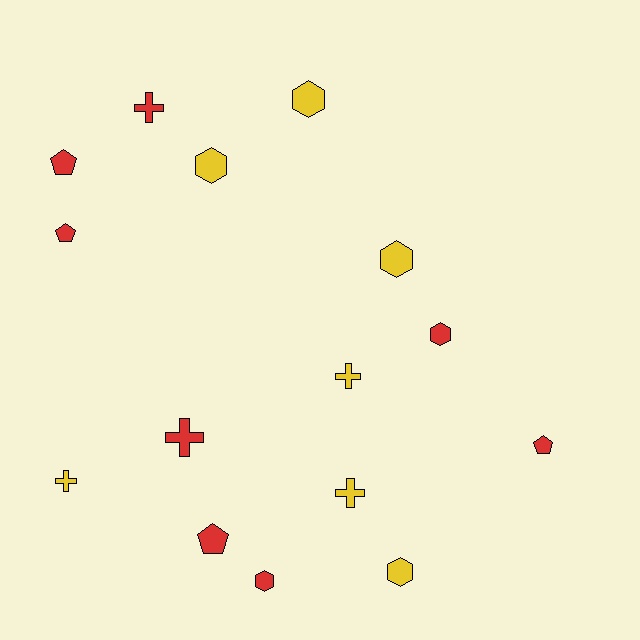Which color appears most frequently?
Red, with 8 objects.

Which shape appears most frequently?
Hexagon, with 6 objects.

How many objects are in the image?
There are 15 objects.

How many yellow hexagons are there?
There are 4 yellow hexagons.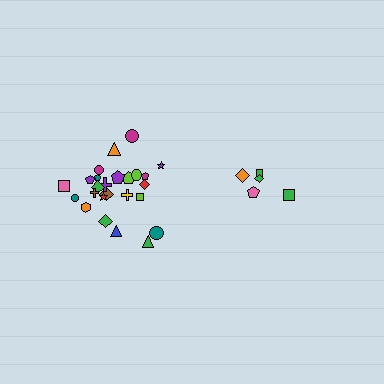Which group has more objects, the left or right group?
The left group.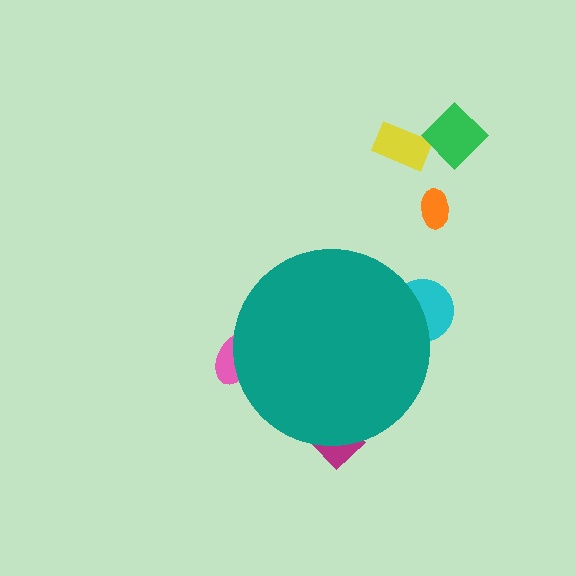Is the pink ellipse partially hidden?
Yes, the pink ellipse is partially hidden behind the teal circle.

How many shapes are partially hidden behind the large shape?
3 shapes are partially hidden.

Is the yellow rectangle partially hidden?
No, the yellow rectangle is fully visible.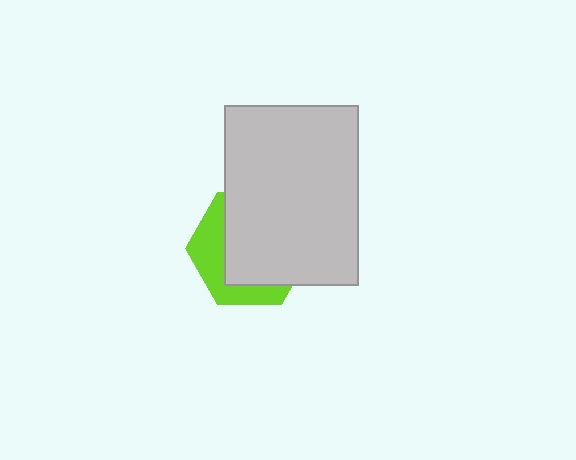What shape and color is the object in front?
The object in front is a light gray rectangle.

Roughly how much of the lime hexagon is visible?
A small part of it is visible (roughly 35%).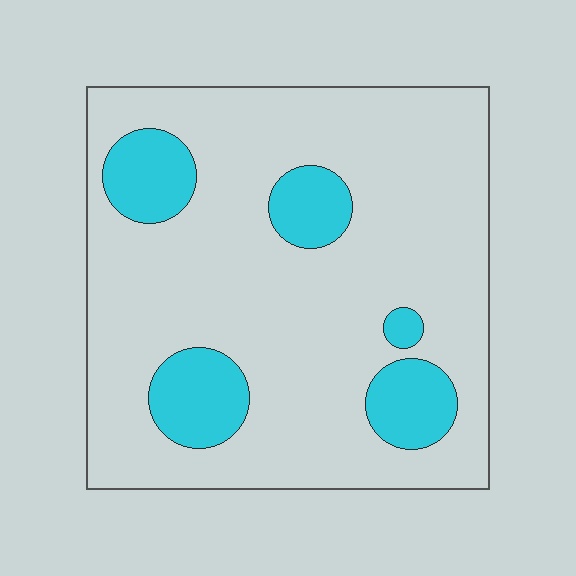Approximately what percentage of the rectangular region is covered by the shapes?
Approximately 20%.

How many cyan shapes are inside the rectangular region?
5.